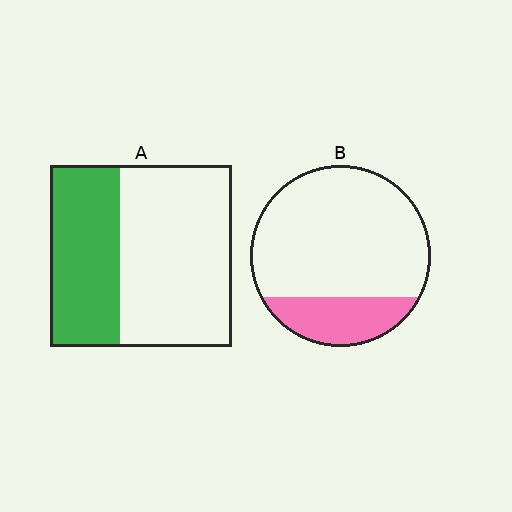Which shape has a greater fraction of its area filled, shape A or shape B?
Shape A.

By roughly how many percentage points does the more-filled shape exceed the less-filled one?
By roughly 15 percentage points (A over B).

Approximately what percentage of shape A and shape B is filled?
A is approximately 40% and B is approximately 20%.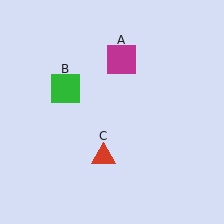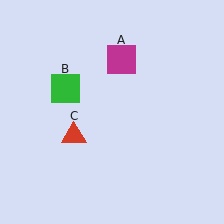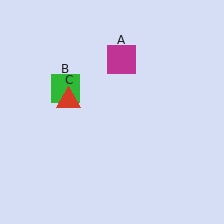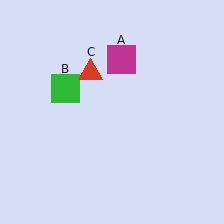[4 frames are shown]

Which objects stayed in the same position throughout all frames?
Magenta square (object A) and green square (object B) remained stationary.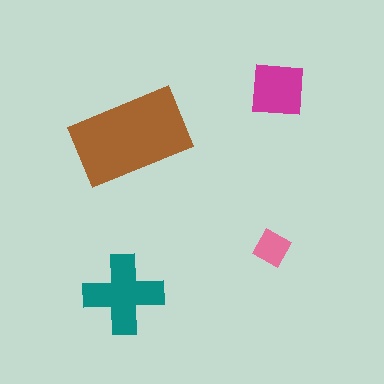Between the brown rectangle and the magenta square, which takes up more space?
The brown rectangle.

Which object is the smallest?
The pink diamond.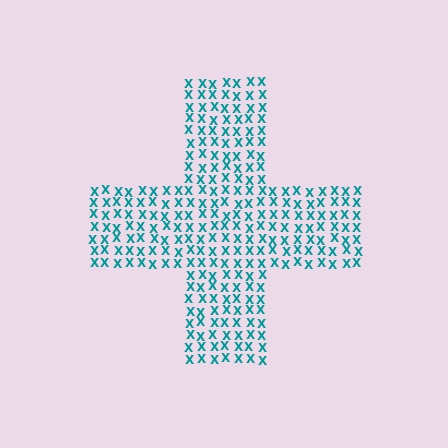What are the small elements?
The small elements are letter X's.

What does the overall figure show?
The overall figure shows a cross.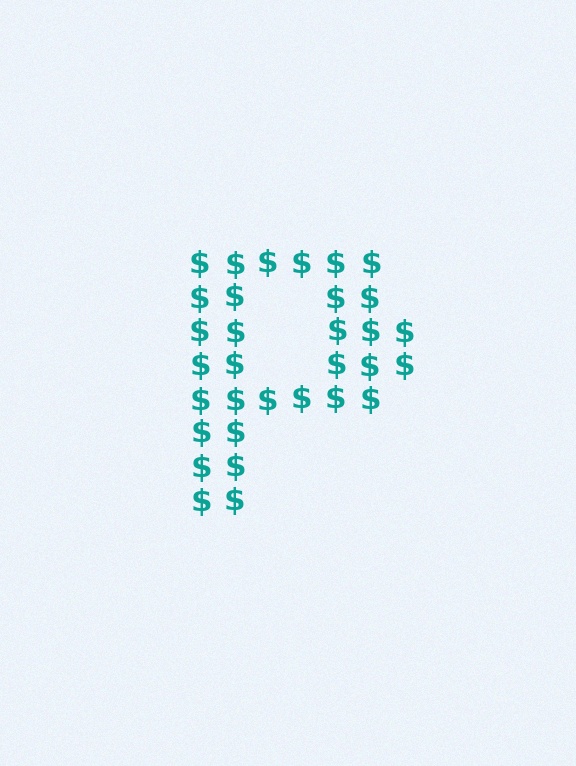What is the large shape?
The large shape is the letter P.